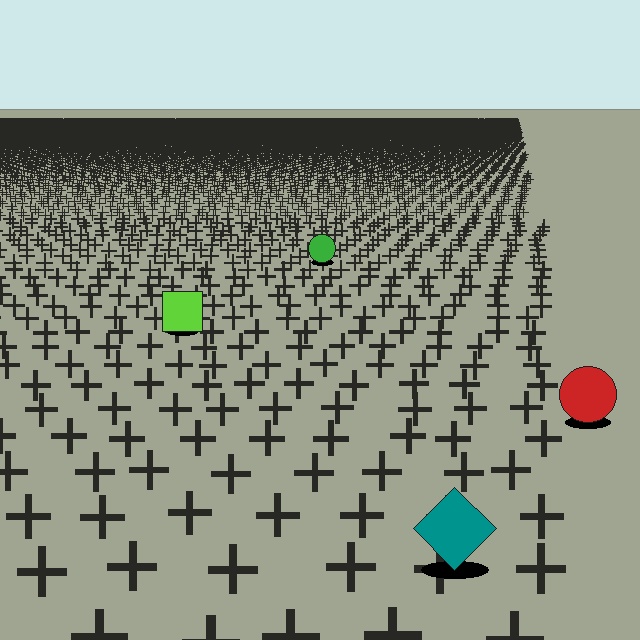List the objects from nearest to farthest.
From nearest to farthest: the teal diamond, the red circle, the lime square, the green circle.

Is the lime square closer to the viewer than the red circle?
No. The red circle is closer — you can tell from the texture gradient: the ground texture is coarser near it.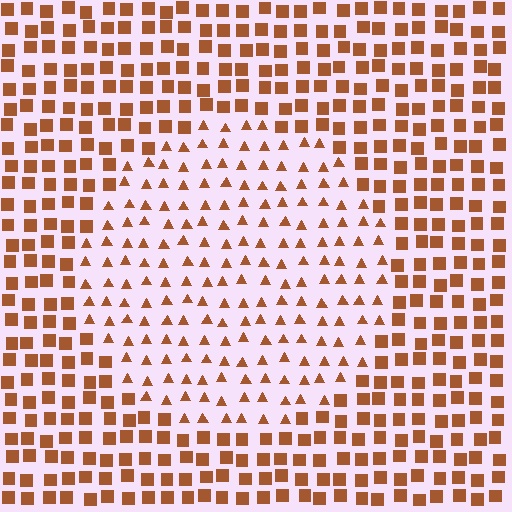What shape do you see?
I see a circle.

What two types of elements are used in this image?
The image uses triangles inside the circle region and squares outside it.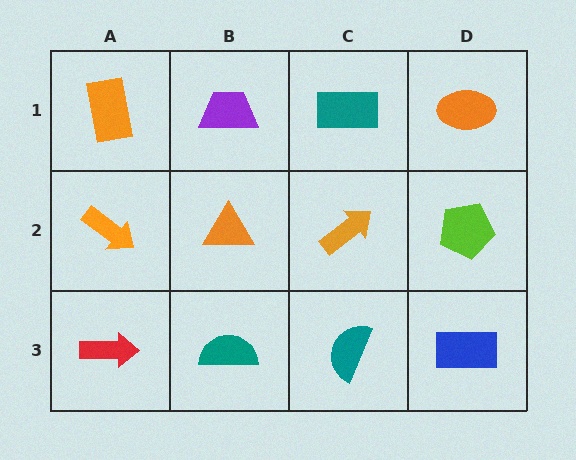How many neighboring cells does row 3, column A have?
2.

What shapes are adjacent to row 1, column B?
An orange triangle (row 2, column B), an orange rectangle (row 1, column A), a teal rectangle (row 1, column C).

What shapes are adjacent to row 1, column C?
An orange arrow (row 2, column C), a purple trapezoid (row 1, column B), an orange ellipse (row 1, column D).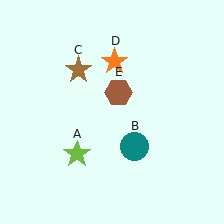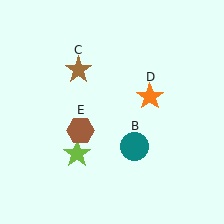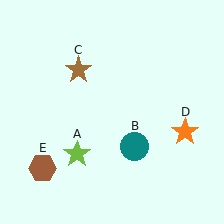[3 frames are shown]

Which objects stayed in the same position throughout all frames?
Lime star (object A) and teal circle (object B) and brown star (object C) remained stationary.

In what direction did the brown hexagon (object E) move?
The brown hexagon (object E) moved down and to the left.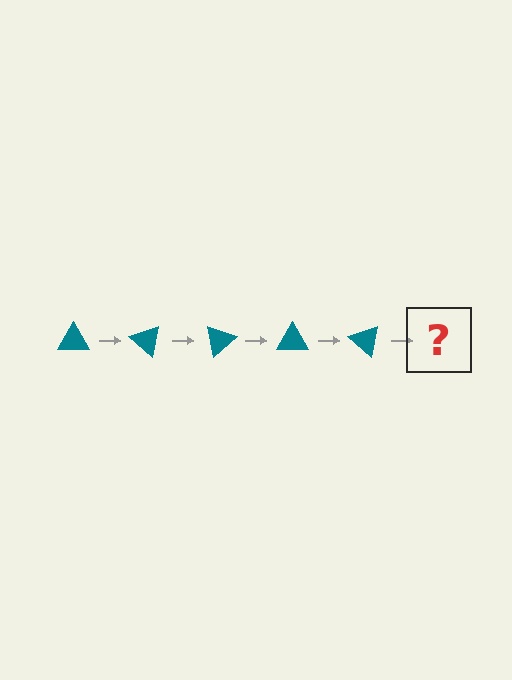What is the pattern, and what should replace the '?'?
The pattern is that the triangle rotates 40 degrees each step. The '?' should be a teal triangle rotated 200 degrees.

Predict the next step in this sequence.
The next step is a teal triangle rotated 200 degrees.